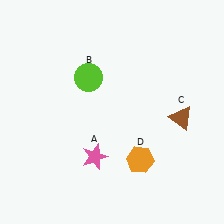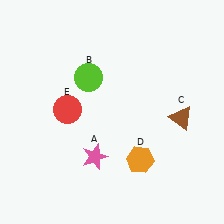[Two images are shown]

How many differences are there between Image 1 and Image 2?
There is 1 difference between the two images.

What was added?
A red circle (E) was added in Image 2.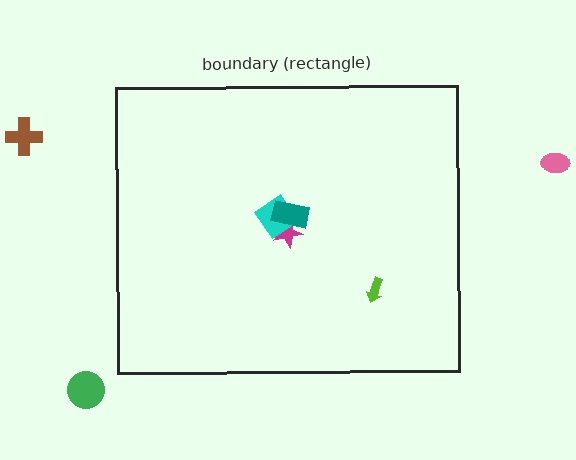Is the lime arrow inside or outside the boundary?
Inside.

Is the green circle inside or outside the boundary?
Outside.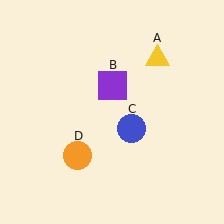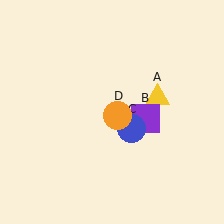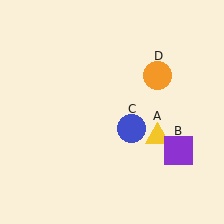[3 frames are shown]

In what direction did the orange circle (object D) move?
The orange circle (object D) moved up and to the right.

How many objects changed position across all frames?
3 objects changed position: yellow triangle (object A), purple square (object B), orange circle (object D).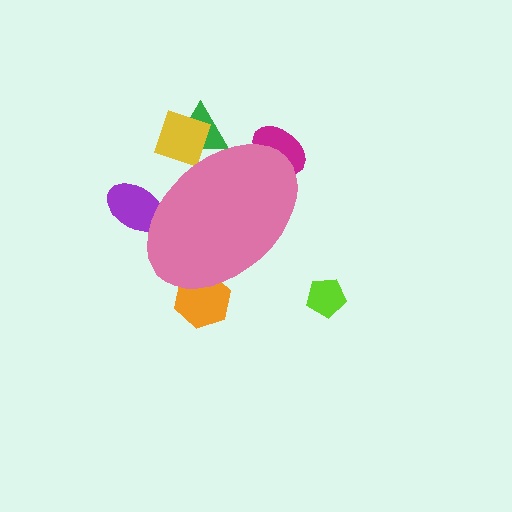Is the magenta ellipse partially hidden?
Yes, the magenta ellipse is partially hidden behind the pink ellipse.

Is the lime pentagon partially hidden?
No, the lime pentagon is fully visible.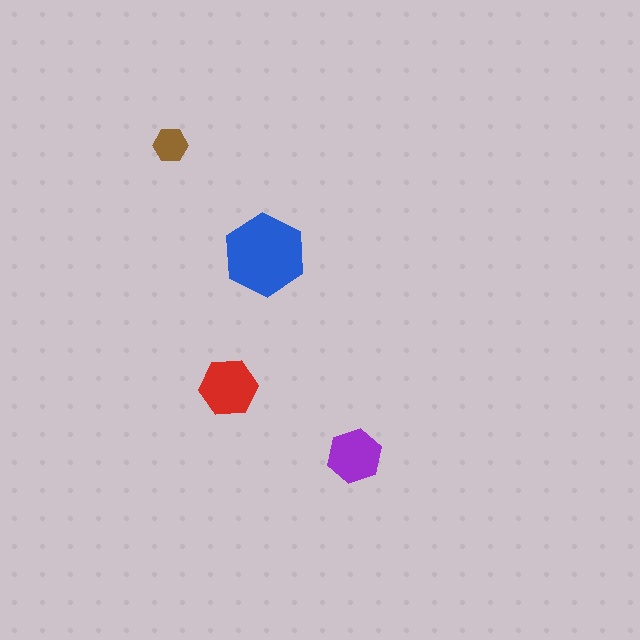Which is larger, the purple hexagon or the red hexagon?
The red one.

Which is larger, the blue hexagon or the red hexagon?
The blue one.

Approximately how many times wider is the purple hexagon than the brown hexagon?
About 1.5 times wider.